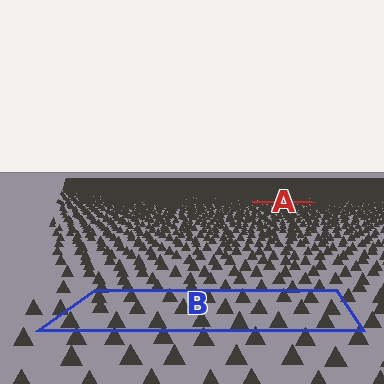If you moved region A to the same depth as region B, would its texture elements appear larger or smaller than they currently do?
They would appear larger. At a closer depth, the same texture elements are projected at a bigger on-screen size.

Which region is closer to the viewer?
Region B is closer. The texture elements there are larger and more spread out.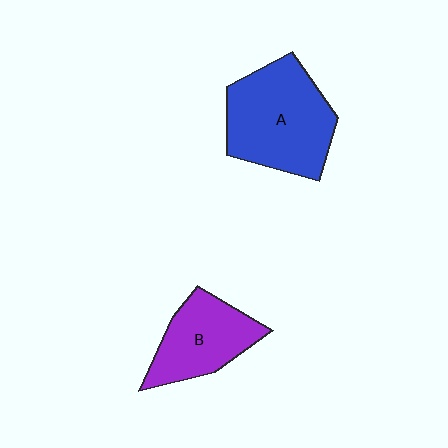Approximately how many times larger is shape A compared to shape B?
Approximately 1.5 times.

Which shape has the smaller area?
Shape B (purple).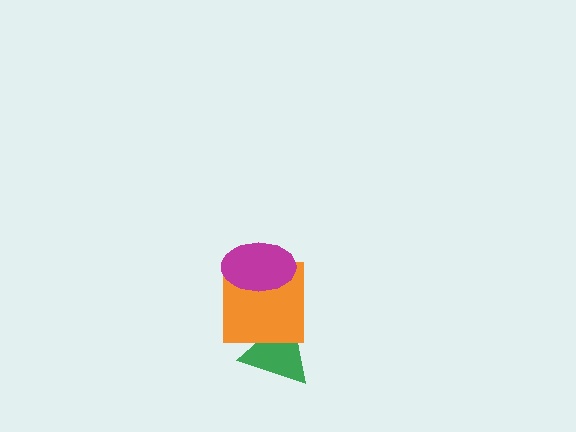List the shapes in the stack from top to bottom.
From top to bottom: the magenta ellipse, the orange square, the green triangle.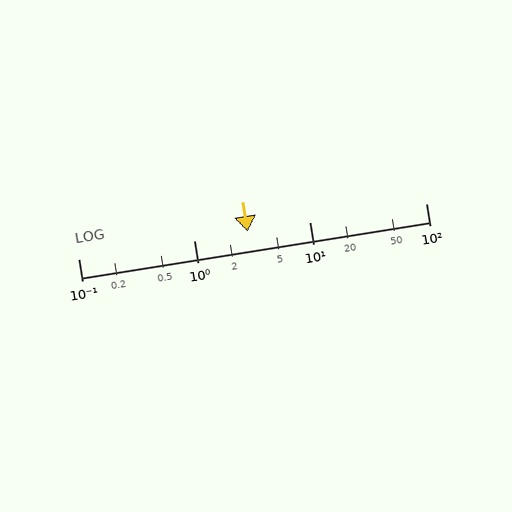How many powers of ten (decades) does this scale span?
The scale spans 3 decades, from 0.1 to 100.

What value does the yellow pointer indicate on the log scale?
The pointer indicates approximately 2.9.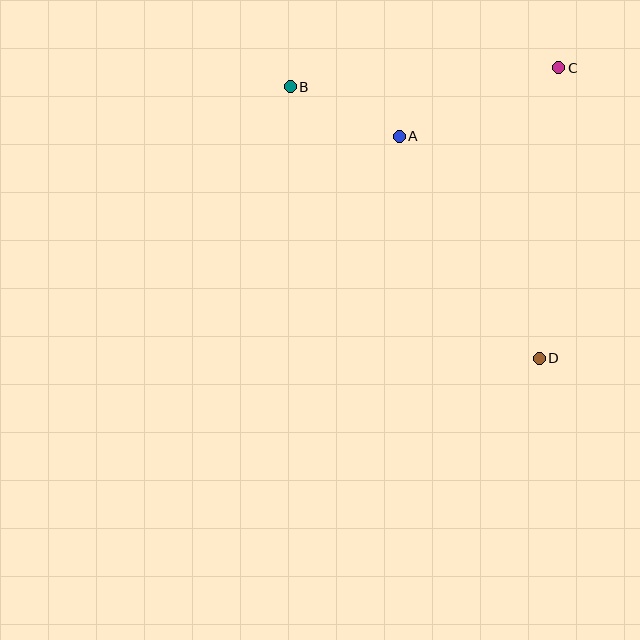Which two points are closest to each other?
Points A and B are closest to each other.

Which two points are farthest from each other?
Points B and D are farthest from each other.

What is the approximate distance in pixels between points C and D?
The distance between C and D is approximately 291 pixels.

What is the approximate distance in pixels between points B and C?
The distance between B and C is approximately 269 pixels.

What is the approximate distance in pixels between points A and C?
The distance between A and C is approximately 173 pixels.